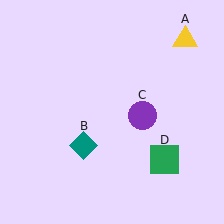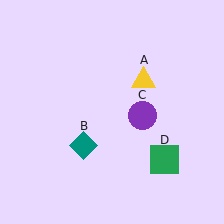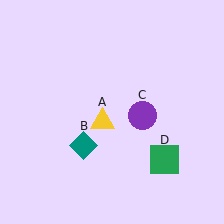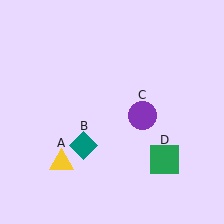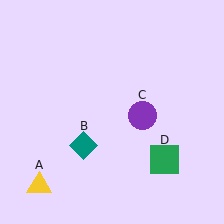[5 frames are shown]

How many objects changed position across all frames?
1 object changed position: yellow triangle (object A).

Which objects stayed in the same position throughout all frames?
Teal diamond (object B) and purple circle (object C) and green square (object D) remained stationary.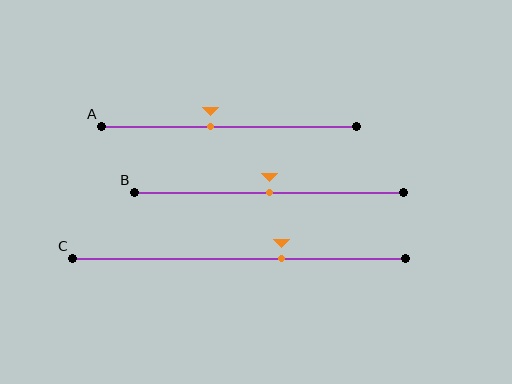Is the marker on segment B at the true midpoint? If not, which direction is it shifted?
Yes, the marker on segment B is at the true midpoint.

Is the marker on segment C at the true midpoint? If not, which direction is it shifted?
No, the marker on segment C is shifted to the right by about 13% of the segment length.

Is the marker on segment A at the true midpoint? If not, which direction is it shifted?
No, the marker on segment A is shifted to the left by about 7% of the segment length.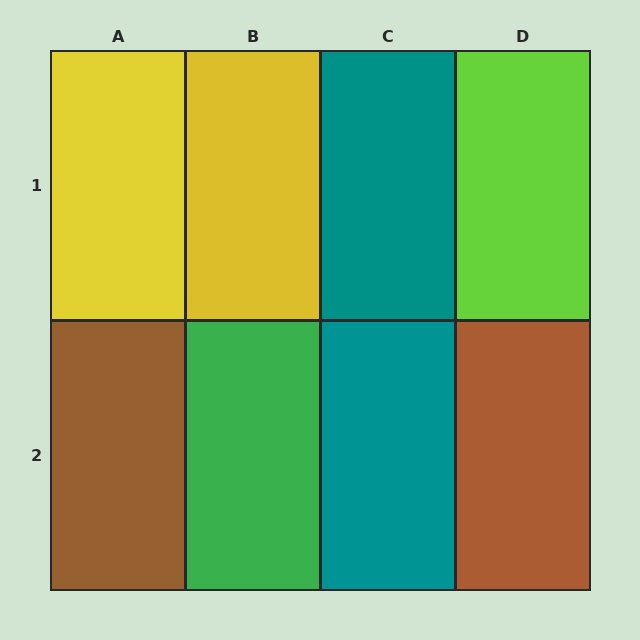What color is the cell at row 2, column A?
Brown.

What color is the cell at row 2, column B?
Green.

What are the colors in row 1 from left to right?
Yellow, yellow, teal, lime.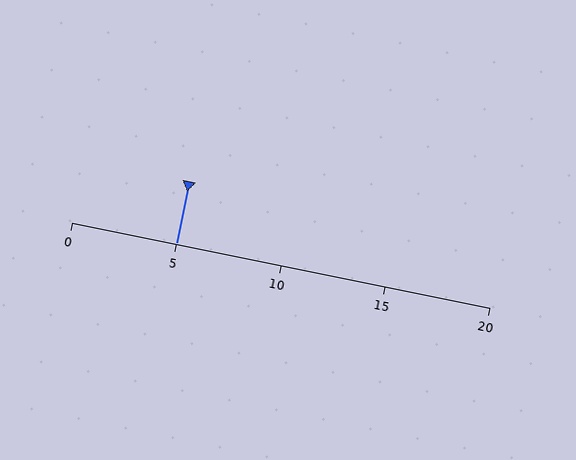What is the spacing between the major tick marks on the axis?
The major ticks are spaced 5 apart.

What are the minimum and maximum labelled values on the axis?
The axis runs from 0 to 20.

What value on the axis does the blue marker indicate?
The marker indicates approximately 5.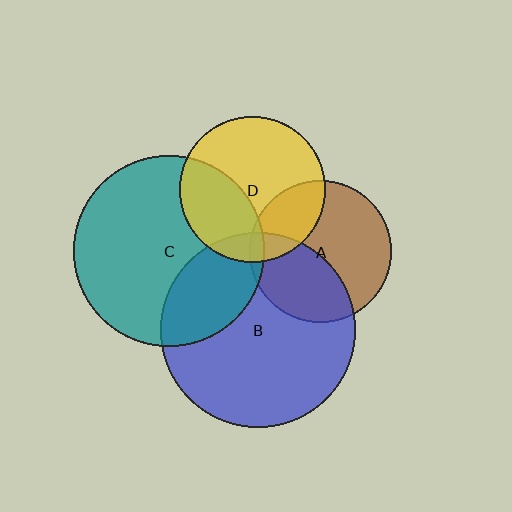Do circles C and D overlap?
Yes.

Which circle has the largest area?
Circle B (blue).